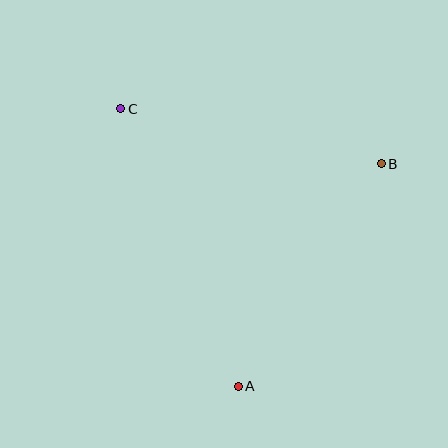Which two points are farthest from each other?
Points A and C are farthest from each other.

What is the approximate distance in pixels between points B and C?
The distance between B and C is approximately 266 pixels.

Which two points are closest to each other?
Points A and B are closest to each other.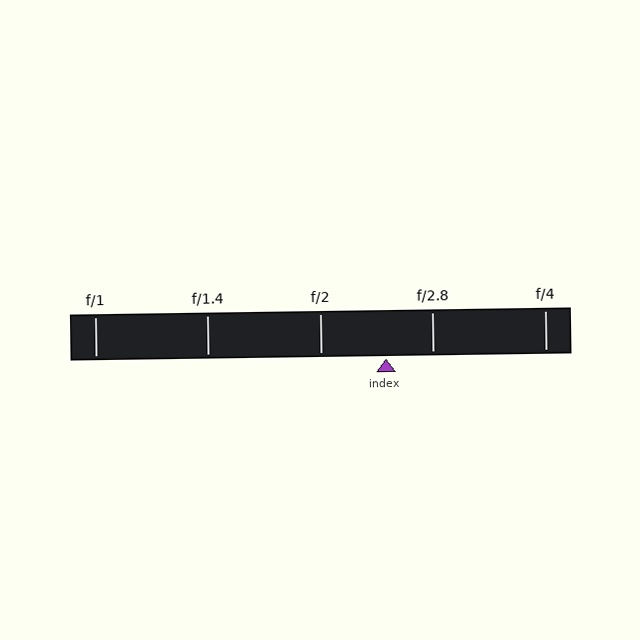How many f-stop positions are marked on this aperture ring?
There are 5 f-stop positions marked.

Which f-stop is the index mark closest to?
The index mark is closest to f/2.8.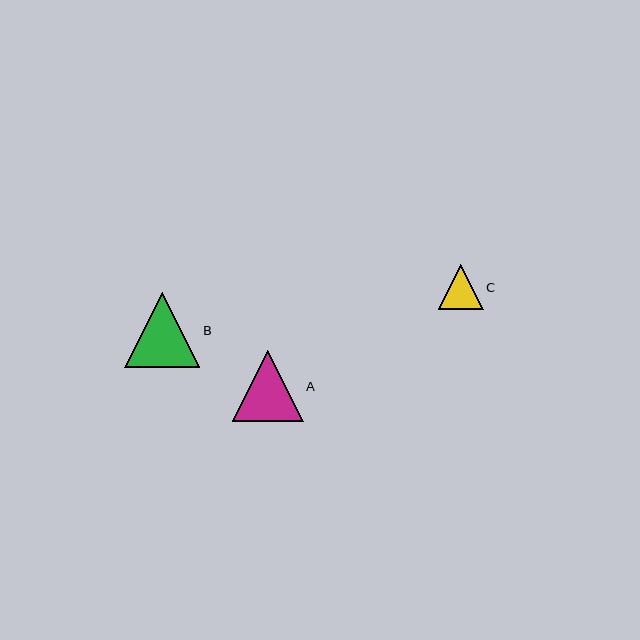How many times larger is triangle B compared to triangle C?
Triangle B is approximately 1.7 times the size of triangle C.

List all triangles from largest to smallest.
From largest to smallest: B, A, C.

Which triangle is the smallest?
Triangle C is the smallest with a size of approximately 45 pixels.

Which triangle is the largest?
Triangle B is the largest with a size of approximately 75 pixels.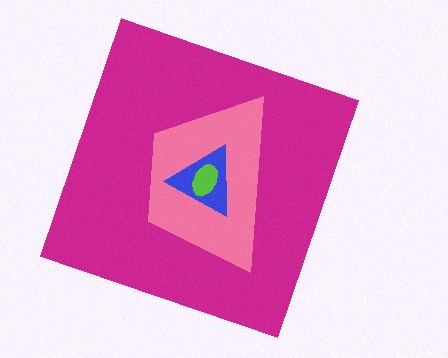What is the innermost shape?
The lime ellipse.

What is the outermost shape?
The magenta square.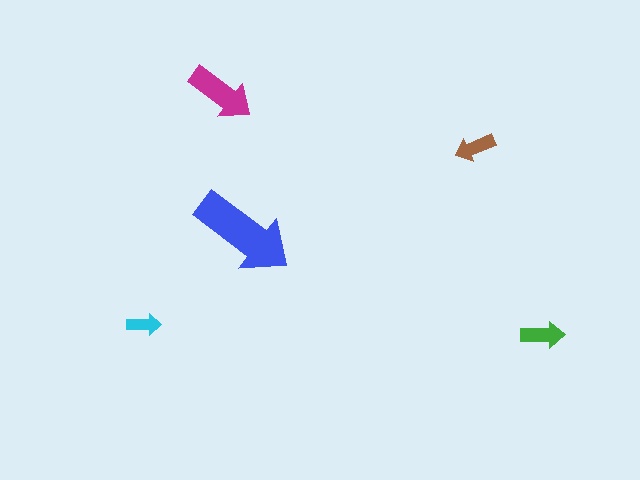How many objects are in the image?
There are 5 objects in the image.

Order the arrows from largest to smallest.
the blue one, the magenta one, the green one, the brown one, the cyan one.